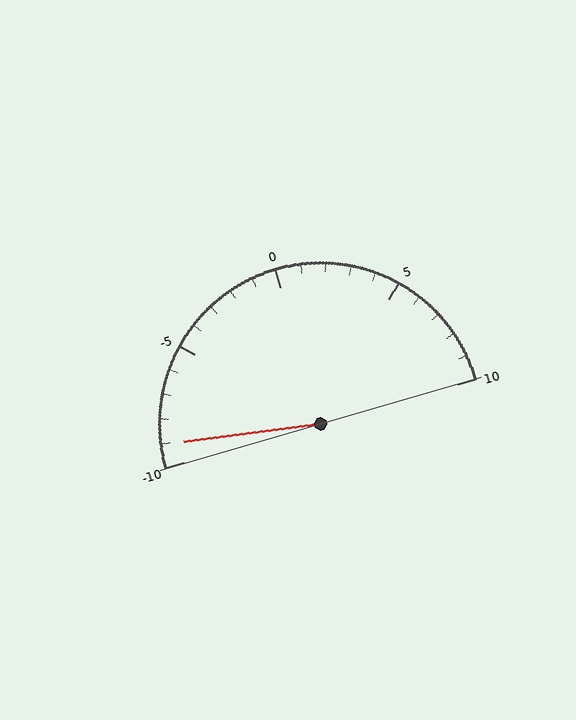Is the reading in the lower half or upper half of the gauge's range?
The reading is in the lower half of the range (-10 to 10).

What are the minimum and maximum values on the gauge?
The gauge ranges from -10 to 10.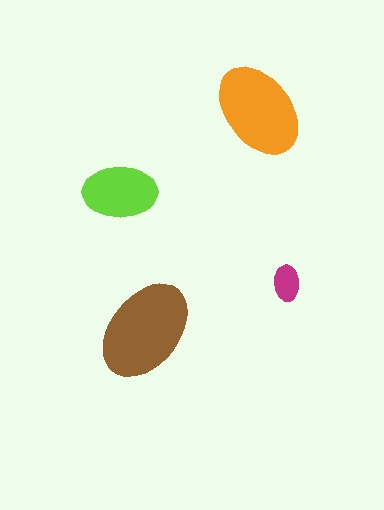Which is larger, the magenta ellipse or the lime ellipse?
The lime one.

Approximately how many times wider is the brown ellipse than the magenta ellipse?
About 3 times wider.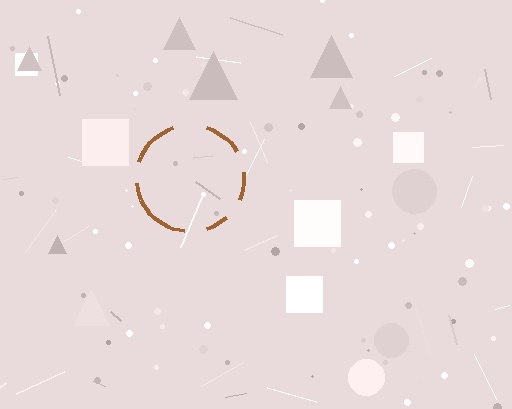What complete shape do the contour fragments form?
The contour fragments form a circle.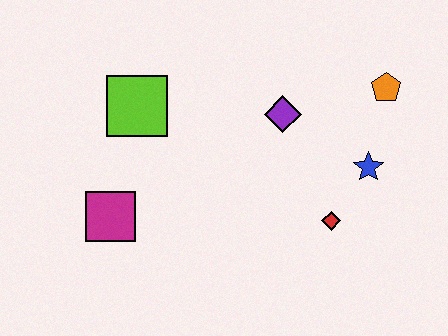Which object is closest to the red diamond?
The blue star is closest to the red diamond.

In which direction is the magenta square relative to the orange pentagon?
The magenta square is to the left of the orange pentagon.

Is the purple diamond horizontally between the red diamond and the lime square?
Yes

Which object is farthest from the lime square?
The orange pentagon is farthest from the lime square.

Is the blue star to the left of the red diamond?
No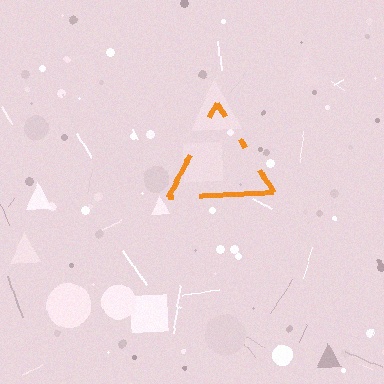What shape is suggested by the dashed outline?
The dashed outline suggests a triangle.